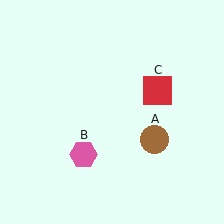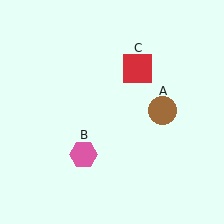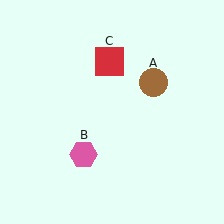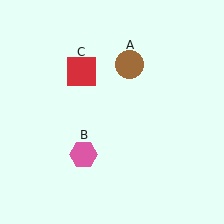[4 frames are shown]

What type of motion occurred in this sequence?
The brown circle (object A), red square (object C) rotated counterclockwise around the center of the scene.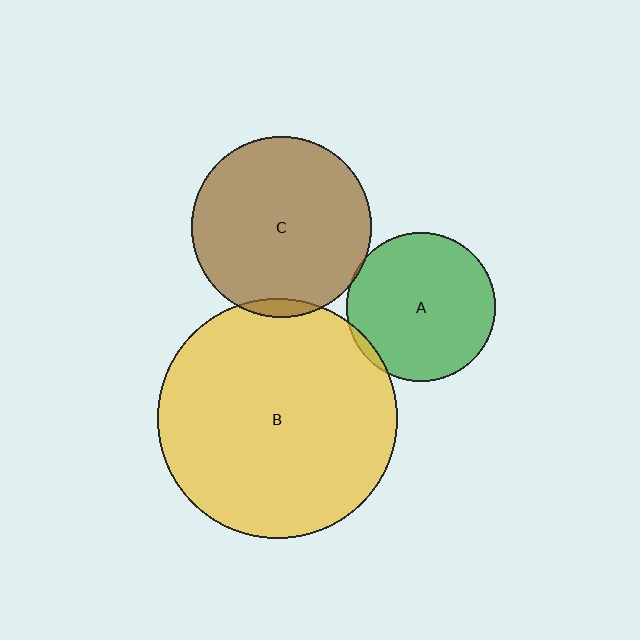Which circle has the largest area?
Circle B (yellow).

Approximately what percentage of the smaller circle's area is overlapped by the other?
Approximately 5%.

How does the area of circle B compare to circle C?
Approximately 1.8 times.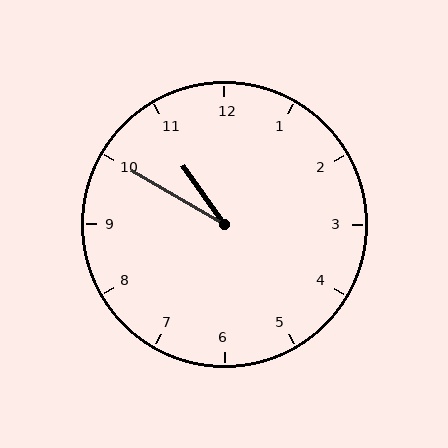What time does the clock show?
10:50.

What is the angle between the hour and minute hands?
Approximately 25 degrees.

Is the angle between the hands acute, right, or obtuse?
It is acute.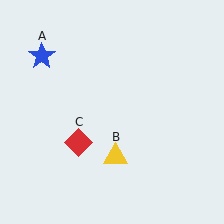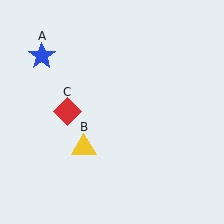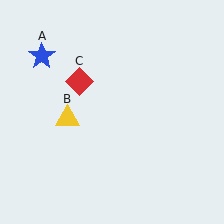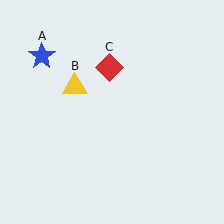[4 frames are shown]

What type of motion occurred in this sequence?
The yellow triangle (object B), red diamond (object C) rotated clockwise around the center of the scene.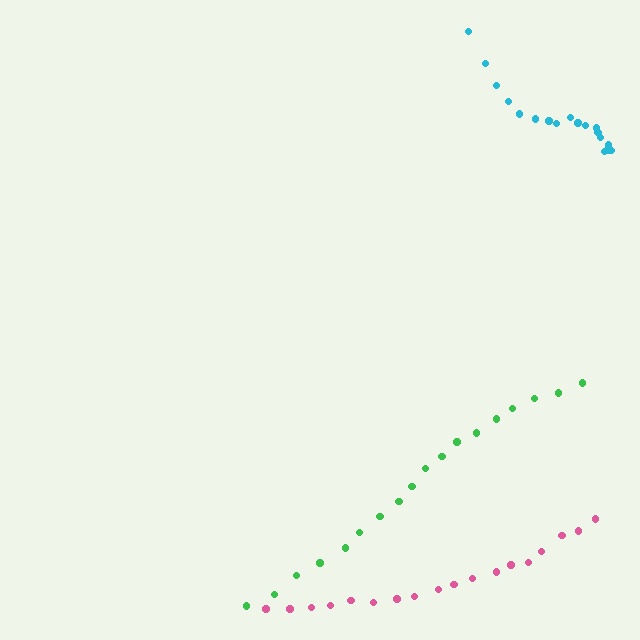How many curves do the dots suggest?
There are 3 distinct paths.